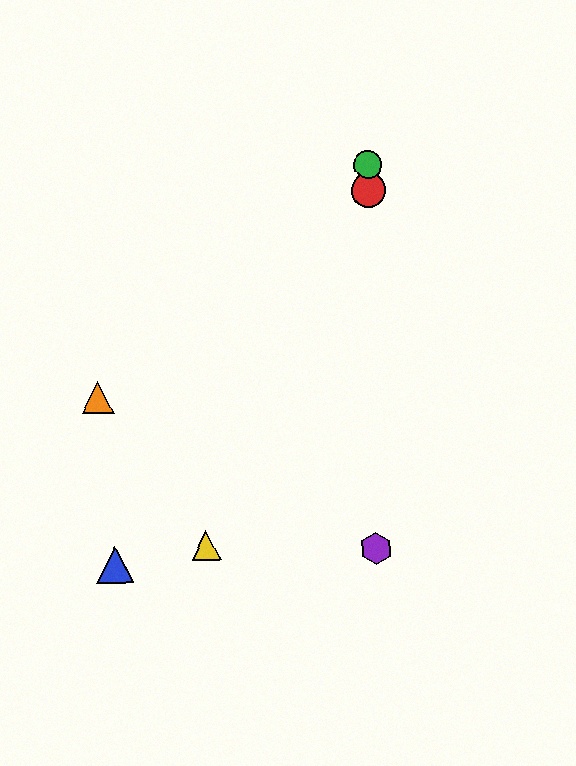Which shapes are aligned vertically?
The red circle, the green circle, the purple hexagon are aligned vertically.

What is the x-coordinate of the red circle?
The red circle is at x≈368.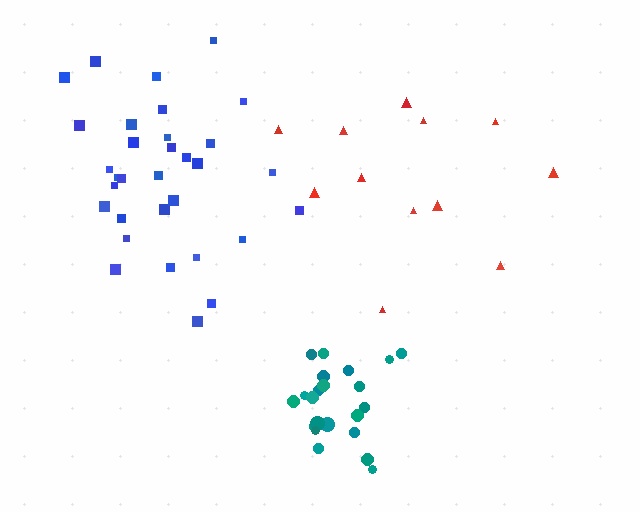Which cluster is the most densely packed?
Teal.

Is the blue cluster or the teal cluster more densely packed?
Teal.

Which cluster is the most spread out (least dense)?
Red.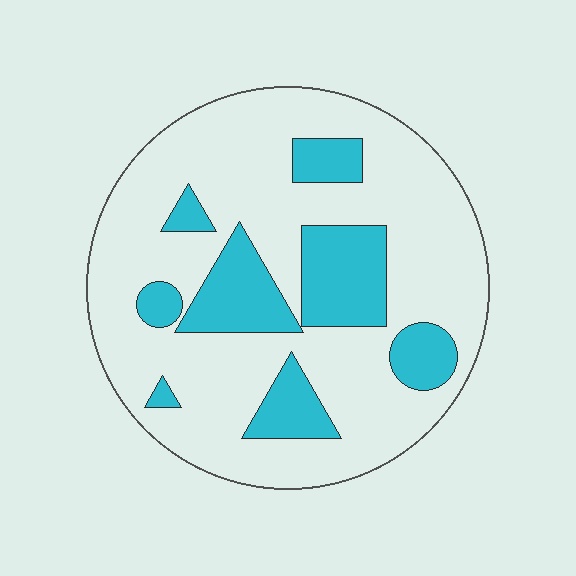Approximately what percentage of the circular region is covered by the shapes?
Approximately 25%.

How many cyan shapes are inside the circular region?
8.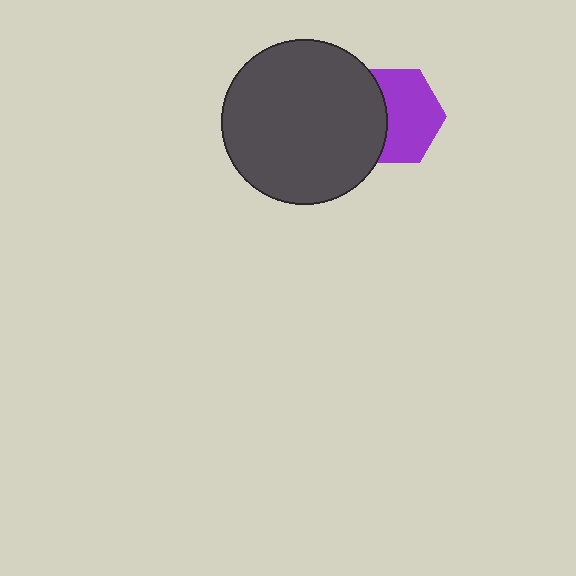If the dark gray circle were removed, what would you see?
You would see the complete purple hexagon.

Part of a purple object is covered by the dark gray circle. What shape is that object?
It is a hexagon.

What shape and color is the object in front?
The object in front is a dark gray circle.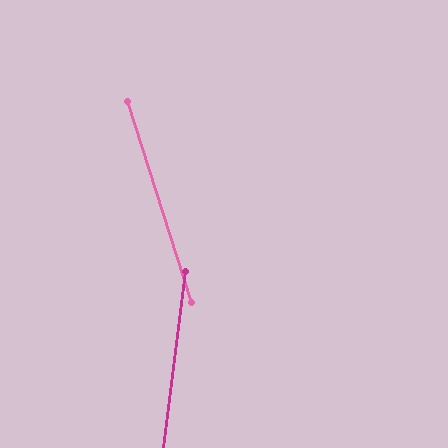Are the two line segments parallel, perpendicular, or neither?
Neither parallel nor perpendicular — they differ by about 25°.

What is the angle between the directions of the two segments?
Approximately 25 degrees.